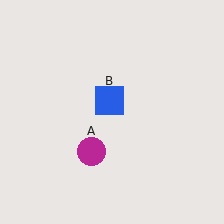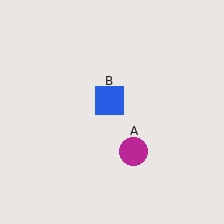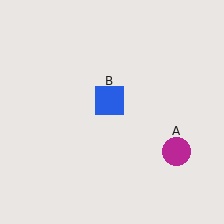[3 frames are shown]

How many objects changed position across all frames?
1 object changed position: magenta circle (object A).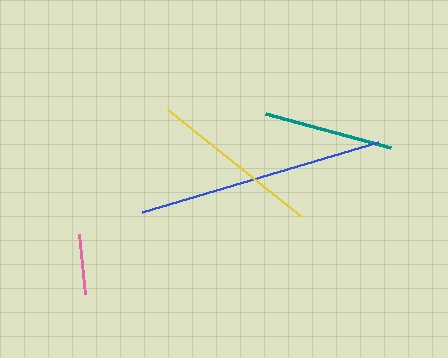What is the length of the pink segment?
The pink segment is approximately 60 pixels long.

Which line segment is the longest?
The blue line is the longest at approximately 246 pixels.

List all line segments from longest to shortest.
From longest to shortest: blue, yellow, teal, pink.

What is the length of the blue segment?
The blue segment is approximately 246 pixels long.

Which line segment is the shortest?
The pink line is the shortest at approximately 60 pixels.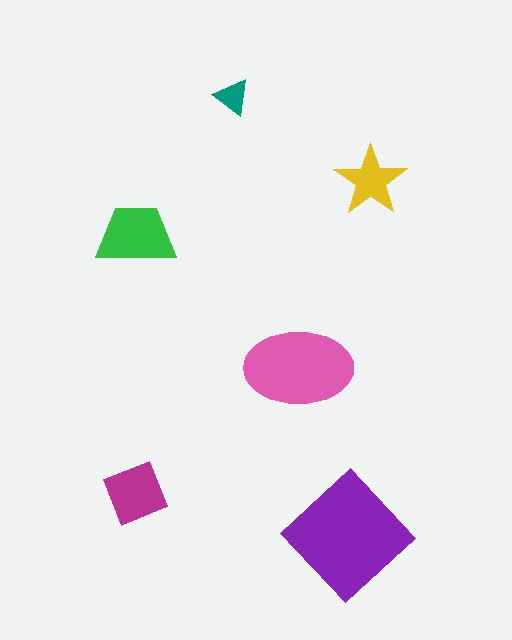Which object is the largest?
The purple diamond.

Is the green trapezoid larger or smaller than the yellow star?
Larger.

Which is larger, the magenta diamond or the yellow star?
The magenta diamond.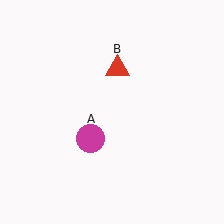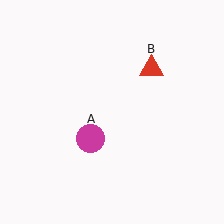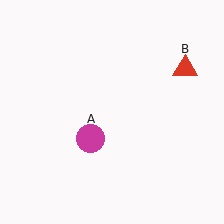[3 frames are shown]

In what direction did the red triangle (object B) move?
The red triangle (object B) moved right.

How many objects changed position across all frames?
1 object changed position: red triangle (object B).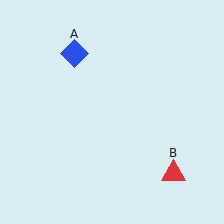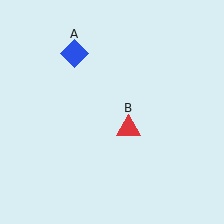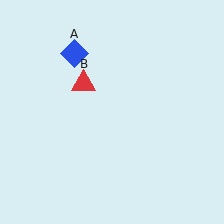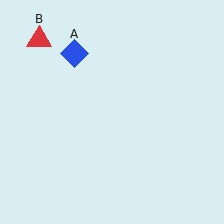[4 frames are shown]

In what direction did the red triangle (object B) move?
The red triangle (object B) moved up and to the left.